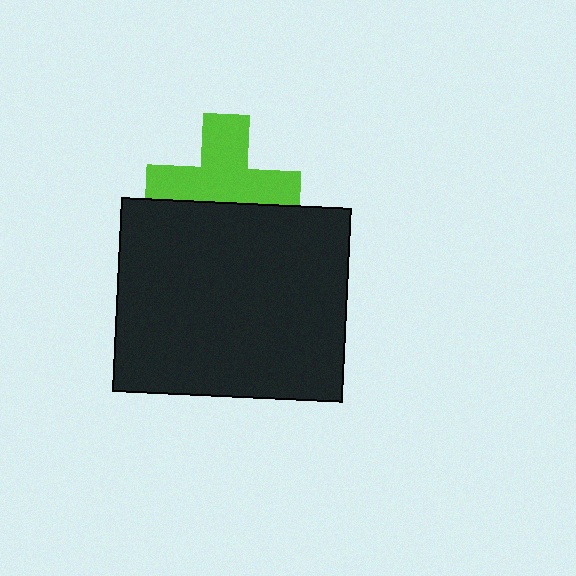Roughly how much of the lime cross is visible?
About half of it is visible (roughly 64%).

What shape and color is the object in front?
The object in front is a black rectangle.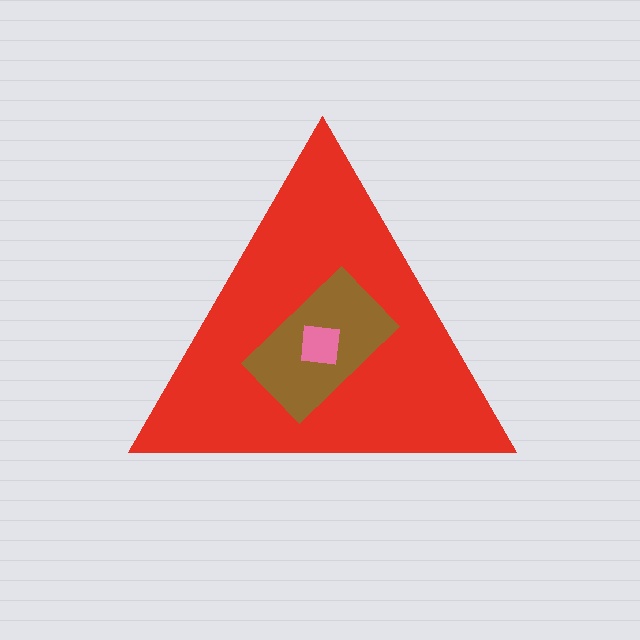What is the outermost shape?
The red triangle.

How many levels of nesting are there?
3.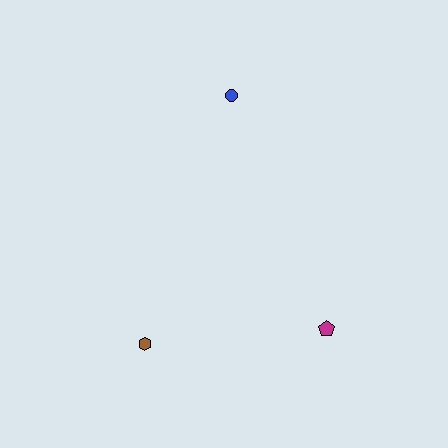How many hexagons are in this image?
There is 1 hexagon.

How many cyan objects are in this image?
There are no cyan objects.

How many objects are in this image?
There are 3 objects.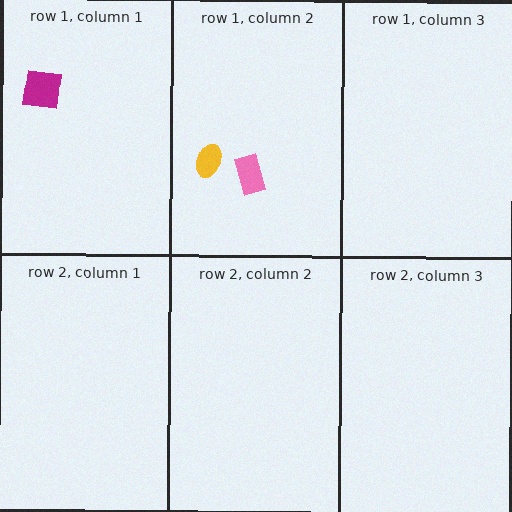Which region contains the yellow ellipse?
The row 1, column 2 region.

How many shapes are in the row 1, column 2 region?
2.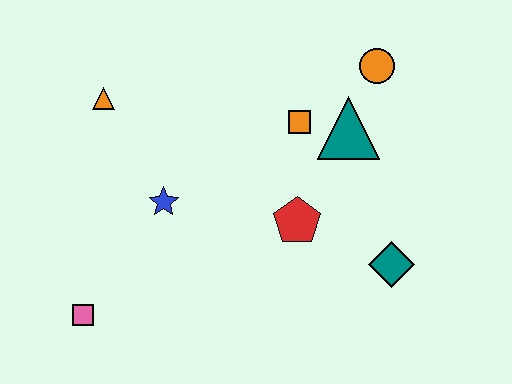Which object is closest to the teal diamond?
The red pentagon is closest to the teal diamond.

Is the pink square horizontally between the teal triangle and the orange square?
No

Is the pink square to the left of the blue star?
Yes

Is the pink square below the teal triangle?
Yes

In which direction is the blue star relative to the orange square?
The blue star is to the left of the orange square.